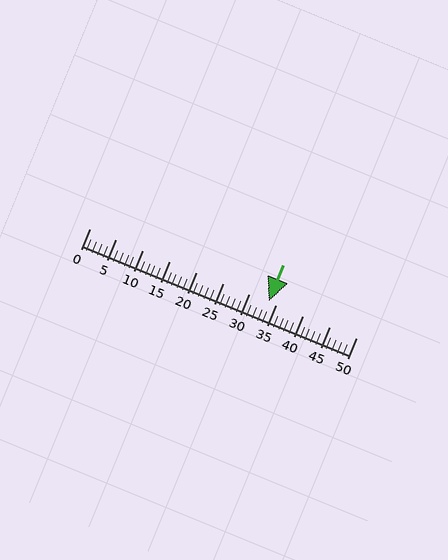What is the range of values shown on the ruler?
The ruler shows values from 0 to 50.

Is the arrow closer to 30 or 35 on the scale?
The arrow is closer to 35.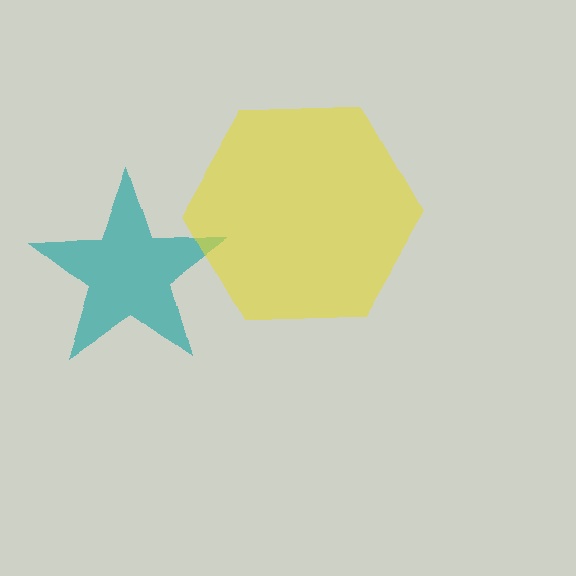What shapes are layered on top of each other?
The layered shapes are: a teal star, a yellow hexagon.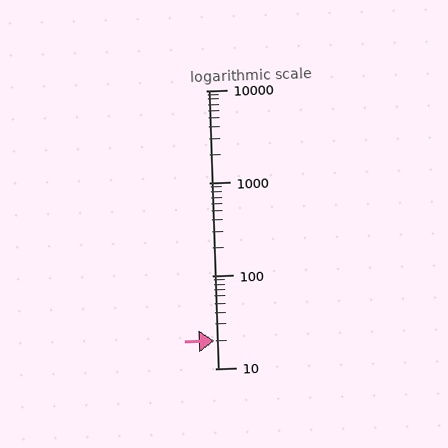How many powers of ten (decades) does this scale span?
The scale spans 3 decades, from 10 to 10000.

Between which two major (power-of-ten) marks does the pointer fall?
The pointer is between 10 and 100.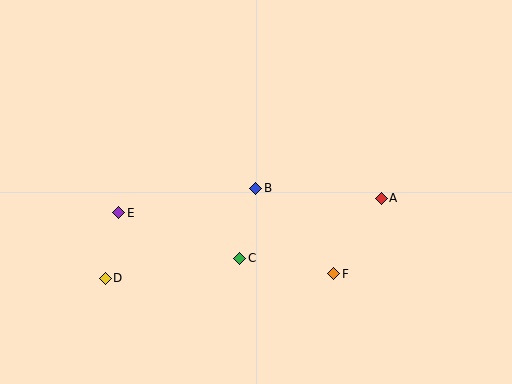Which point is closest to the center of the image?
Point B at (256, 188) is closest to the center.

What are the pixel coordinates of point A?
Point A is at (381, 198).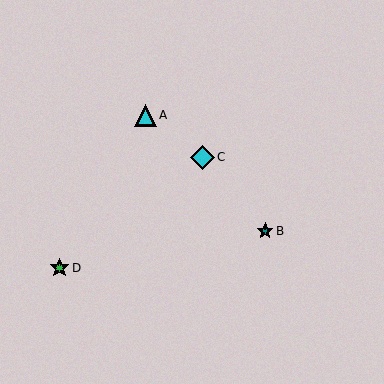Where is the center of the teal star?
The center of the teal star is at (265, 231).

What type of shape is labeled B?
Shape B is a teal star.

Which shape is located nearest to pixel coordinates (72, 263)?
The green star (labeled D) at (60, 268) is nearest to that location.